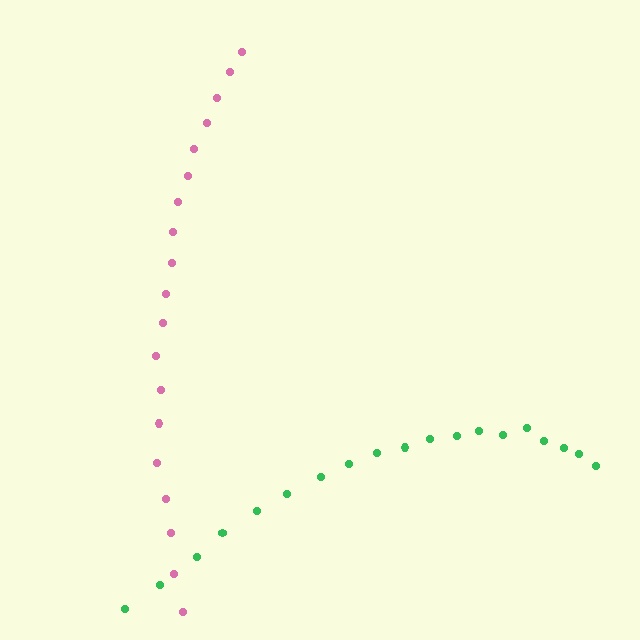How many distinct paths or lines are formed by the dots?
There are 2 distinct paths.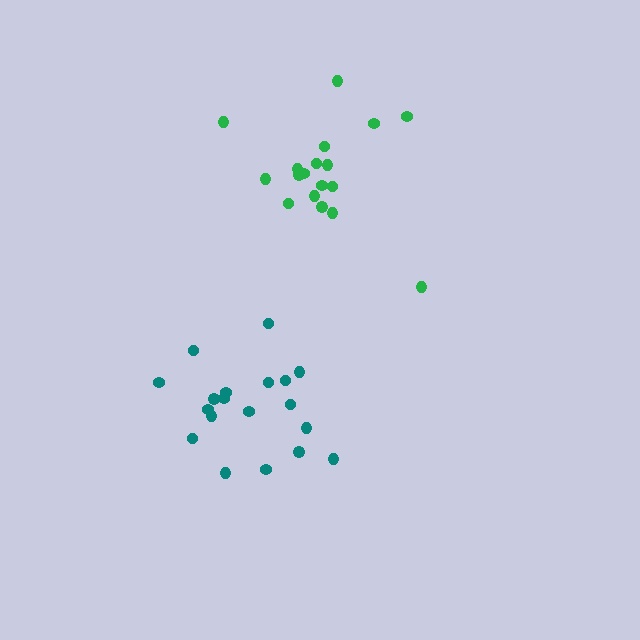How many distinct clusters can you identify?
There are 2 distinct clusters.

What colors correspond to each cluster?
The clusters are colored: green, teal.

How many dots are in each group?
Group 1: 18 dots, Group 2: 19 dots (37 total).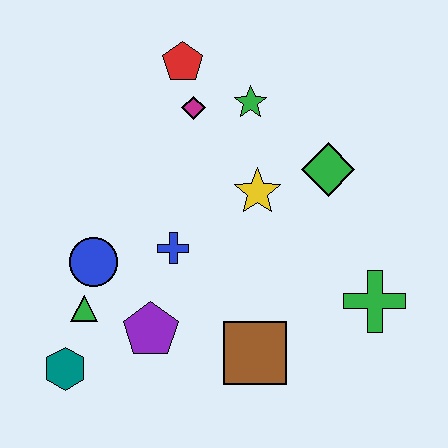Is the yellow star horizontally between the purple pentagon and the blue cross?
No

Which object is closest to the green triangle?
The blue circle is closest to the green triangle.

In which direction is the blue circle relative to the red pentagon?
The blue circle is below the red pentagon.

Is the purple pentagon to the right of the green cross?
No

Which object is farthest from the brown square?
The red pentagon is farthest from the brown square.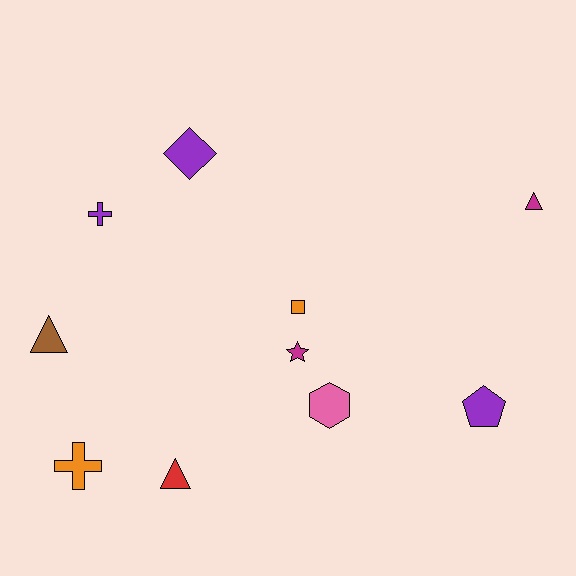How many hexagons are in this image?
There is 1 hexagon.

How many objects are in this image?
There are 10 objects.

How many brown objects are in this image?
There is 1 brown object.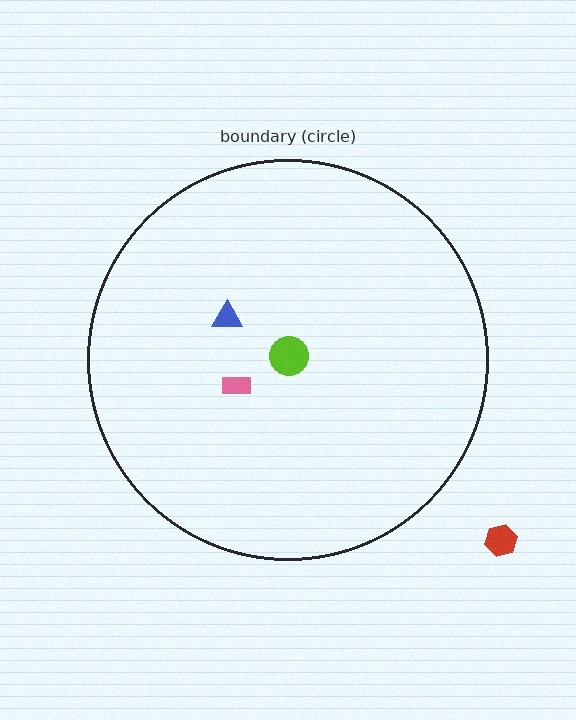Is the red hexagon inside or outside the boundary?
Outside.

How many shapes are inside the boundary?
3 inside, 1 outside.